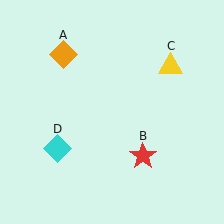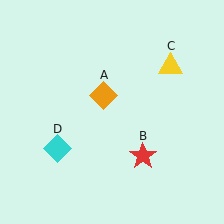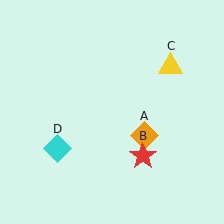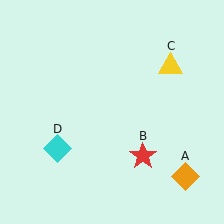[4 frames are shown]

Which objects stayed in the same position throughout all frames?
Red star (object B) and yellow triangle (object C) and cyan diamond (object D) remained stationary.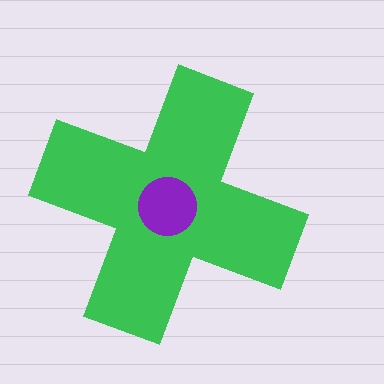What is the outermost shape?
The green cross.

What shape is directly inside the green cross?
The purple circle.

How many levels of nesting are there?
2.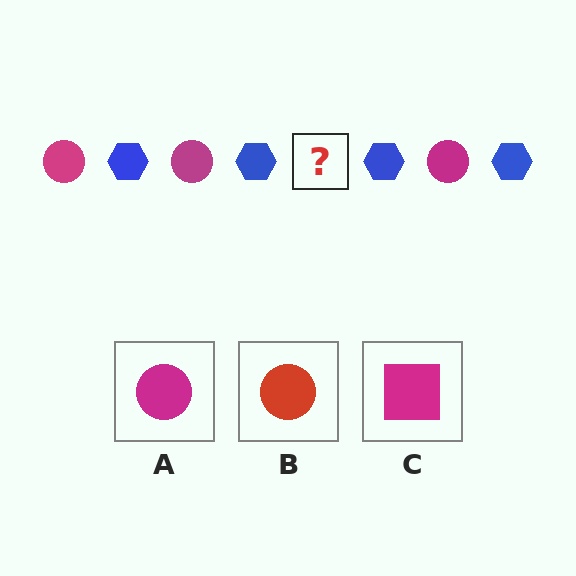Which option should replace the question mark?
Option A.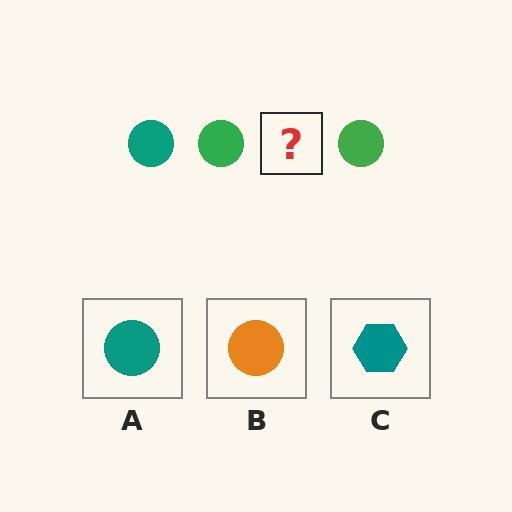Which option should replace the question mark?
Option A.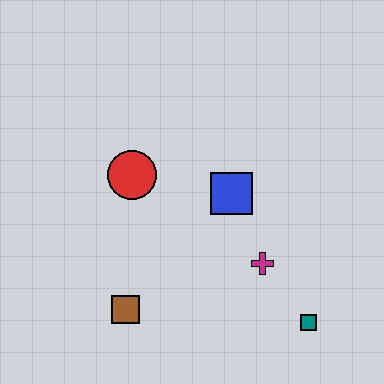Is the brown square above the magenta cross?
No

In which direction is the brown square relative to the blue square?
The brown square is below the blue square.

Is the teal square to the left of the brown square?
No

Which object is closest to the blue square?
The magenta cross is closest to the blue square.